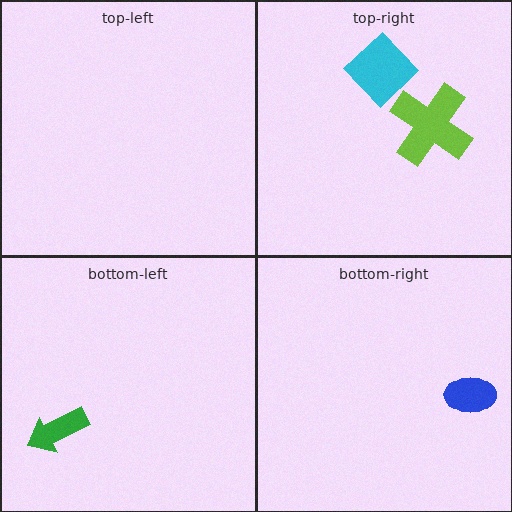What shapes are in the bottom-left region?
The green arrow.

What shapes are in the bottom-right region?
The blue ellipse.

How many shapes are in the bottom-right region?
1.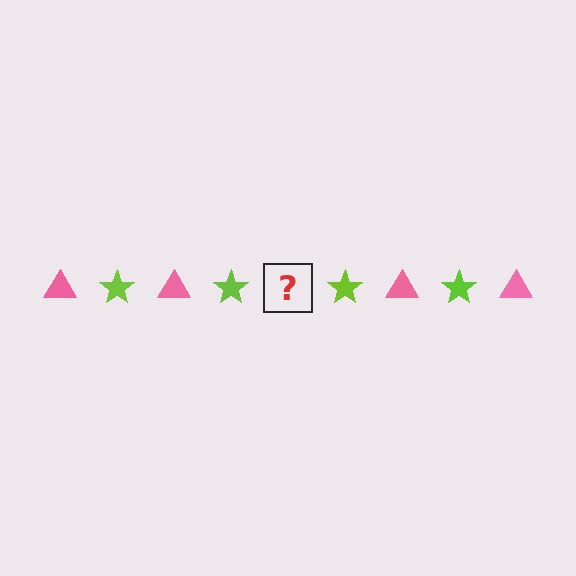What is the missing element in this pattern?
The missing element is a pink triangle.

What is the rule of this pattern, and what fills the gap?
The rule is that the pattern alternates between pink triangle and lime star. The gap should be filled with a pink triangle.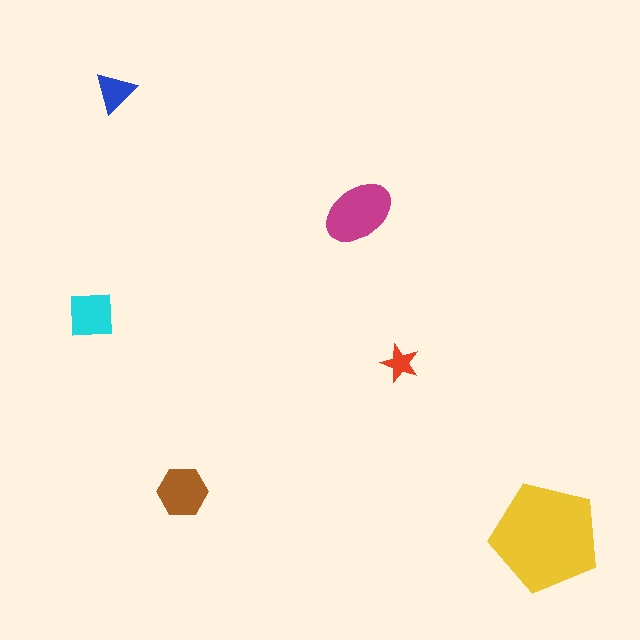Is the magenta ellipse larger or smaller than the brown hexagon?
Larger.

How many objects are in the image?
There are 6 objects in the image.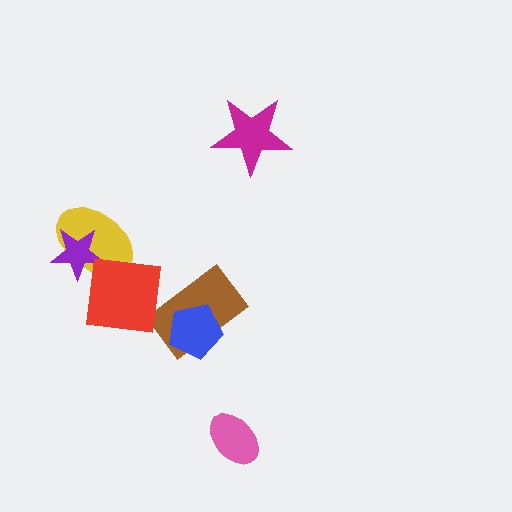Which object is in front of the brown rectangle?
The blue pentagon is in front of the brown rectangle.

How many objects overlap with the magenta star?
0 objects overlap with the magenta star.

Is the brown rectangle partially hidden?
Yes, it is partially covered by another shape.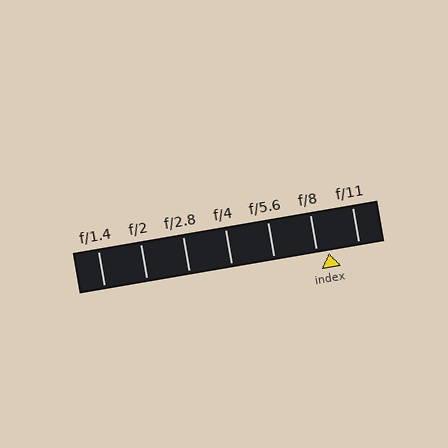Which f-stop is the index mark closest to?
The index mark is closest to f/8.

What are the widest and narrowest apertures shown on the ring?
The widest aperture shown is f/1.4 and the narrowest is f/11.